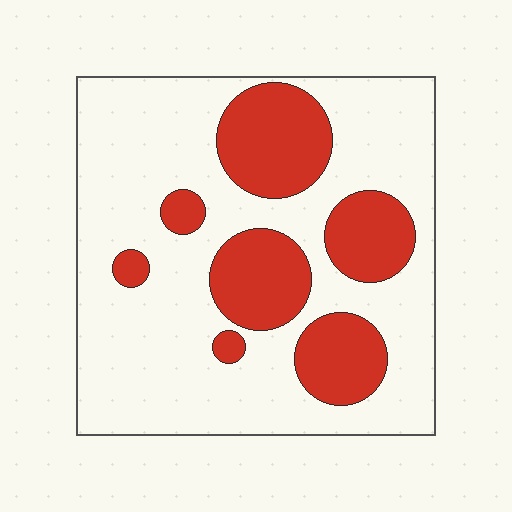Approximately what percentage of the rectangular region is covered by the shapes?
Approximately 30%.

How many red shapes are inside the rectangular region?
7.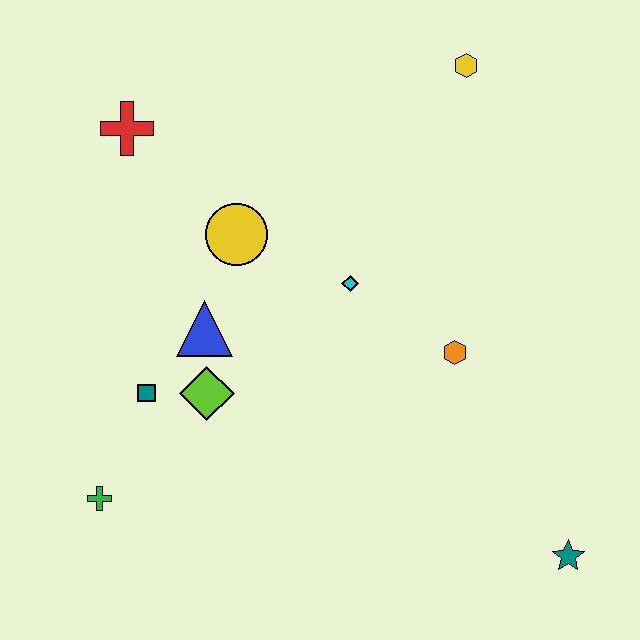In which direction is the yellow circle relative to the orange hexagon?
The yellow circle is to the left of the orange hexagon.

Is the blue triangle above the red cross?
No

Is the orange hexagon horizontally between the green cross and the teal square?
No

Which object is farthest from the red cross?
The teal star is farthest from the red cross.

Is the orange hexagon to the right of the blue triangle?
Yes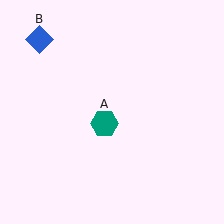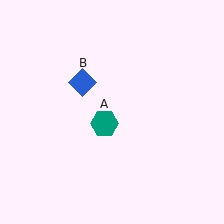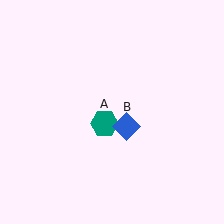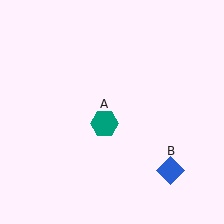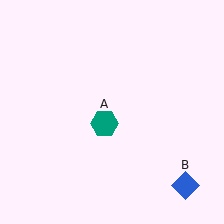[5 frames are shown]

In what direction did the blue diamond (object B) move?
The blue diamond (object B) moved down and to the right.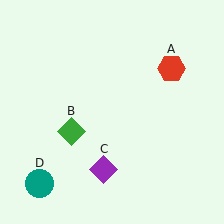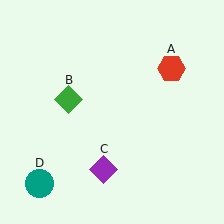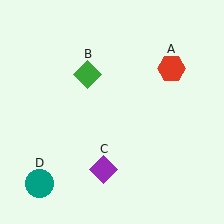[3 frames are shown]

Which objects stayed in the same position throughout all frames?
Red hexagon (object A) and purple diamond (object C) and teal circle (object D) remained stationary.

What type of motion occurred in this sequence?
The green diamond (object B) rotated clockwise around the center of the scene.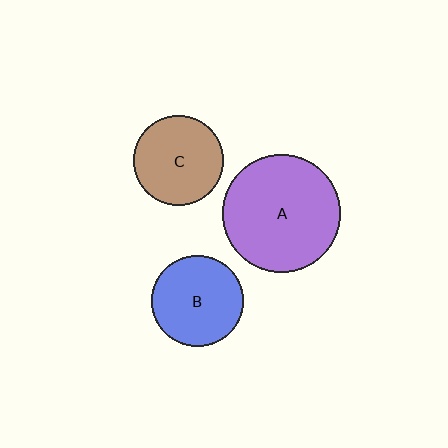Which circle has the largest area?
Circle A (purple).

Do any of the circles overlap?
No, none of the circles overlap.